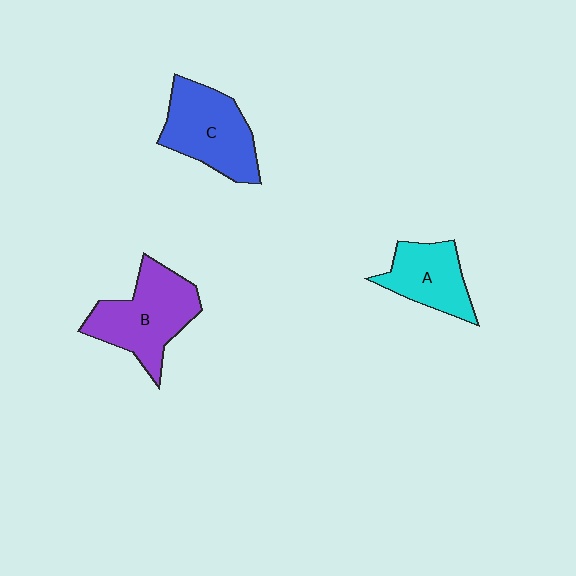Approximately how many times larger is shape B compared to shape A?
Approximately 1.4 times.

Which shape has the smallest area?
Shape A (cyan).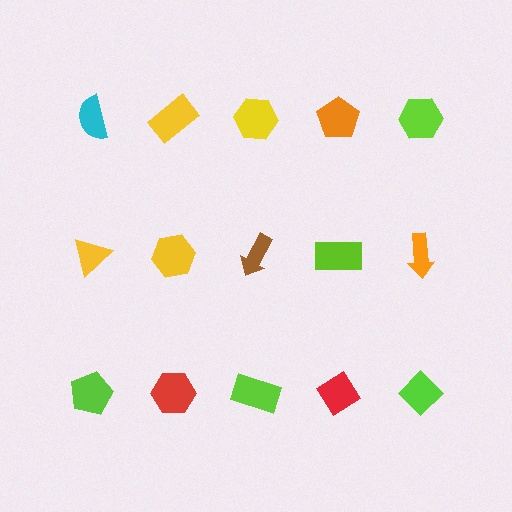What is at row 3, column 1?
A lime pentagon.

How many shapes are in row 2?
5 shapes.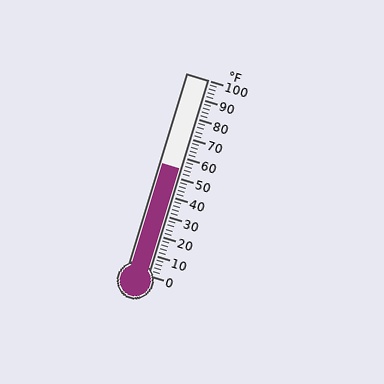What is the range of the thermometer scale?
The thermometer scale ranges from 0°F to 100°F.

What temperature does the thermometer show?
The thermometer shows approximately 54°F.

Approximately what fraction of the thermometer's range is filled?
The thermometer is filled to approximately 55% of its range.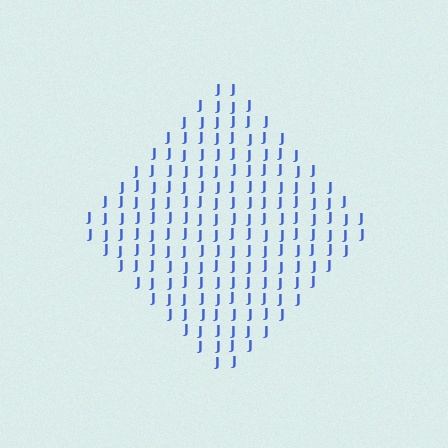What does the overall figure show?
The overall figure shows a diamond.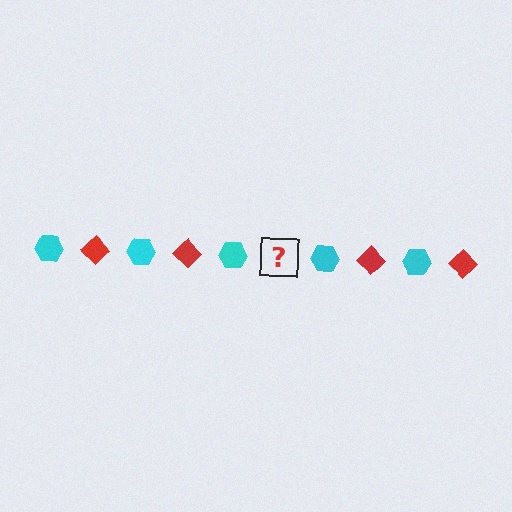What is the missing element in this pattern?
The missing element is a red diamond.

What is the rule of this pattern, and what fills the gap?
The rule is that the pattern alternates between cyan hexagon and red diamond. The gap should be filled with a red diamond.